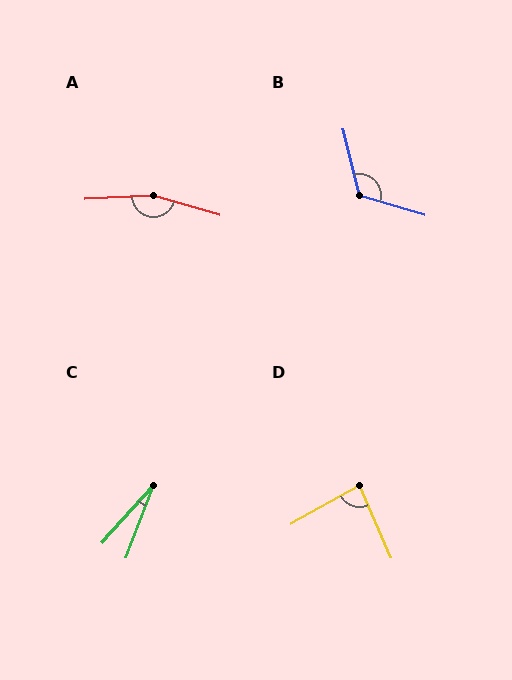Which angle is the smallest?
C, at approximately 22 degrees.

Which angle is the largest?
A, at approximately 161 degrees.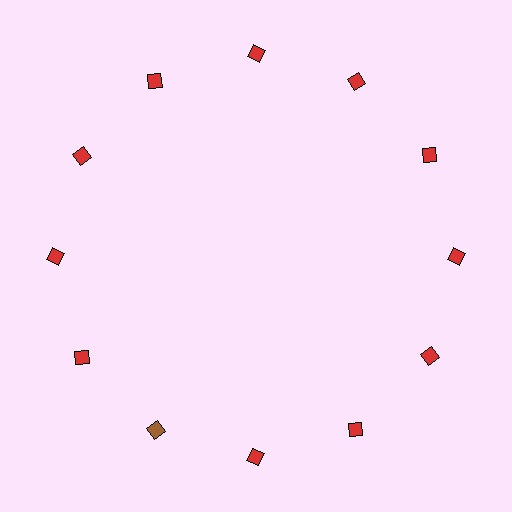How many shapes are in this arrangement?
There are 12 shapes arranged in a ring pattern.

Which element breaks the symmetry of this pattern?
The brown diamond at roughly the 7 o'clock position breaks the symmetry. All other shapes are red diamonds.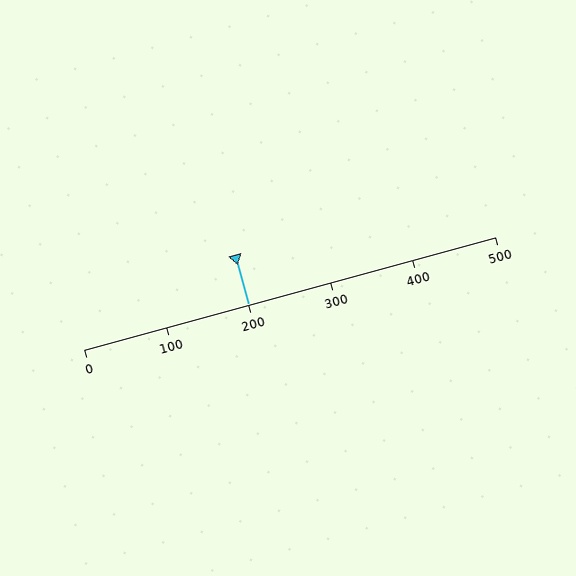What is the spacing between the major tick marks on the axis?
The major ticks are spaced 100 apart.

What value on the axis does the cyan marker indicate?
The marker indicates approximately 200.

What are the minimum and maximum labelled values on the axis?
The axis runs from 0 to 500.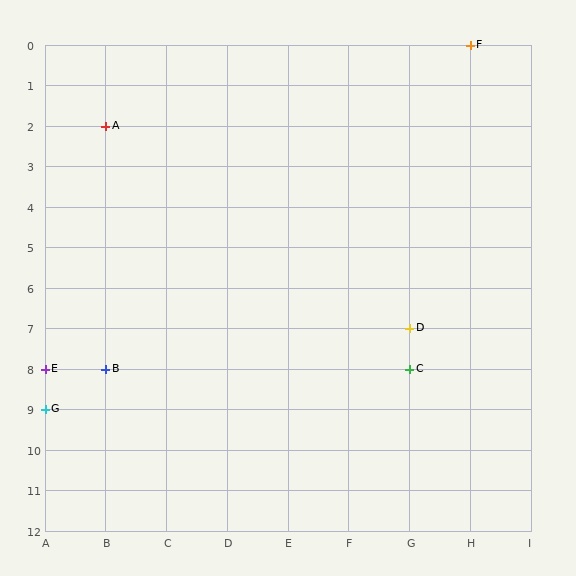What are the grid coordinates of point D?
Point D is at grid coordinates (G, 7).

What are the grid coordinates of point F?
Point F is at grid coordinates (H, 0).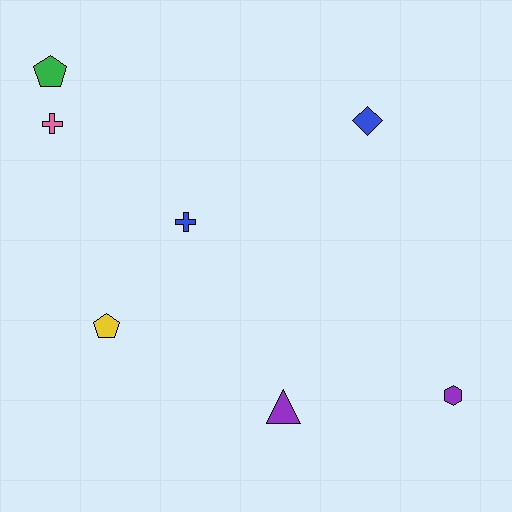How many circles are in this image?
There are no circles.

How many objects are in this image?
There are 7 objects.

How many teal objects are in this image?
There are no teal objects.